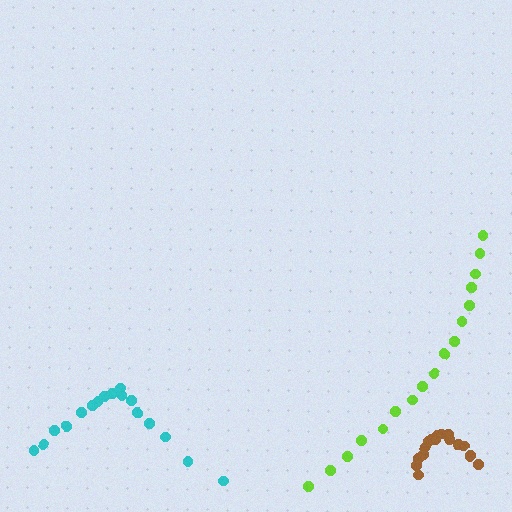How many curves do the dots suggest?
There are 3 distinct paths.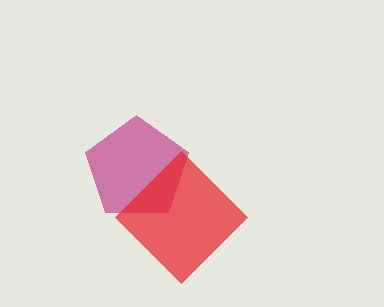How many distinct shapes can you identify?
There are 2 distinct shapes: a magenta pentagon, a red diamond.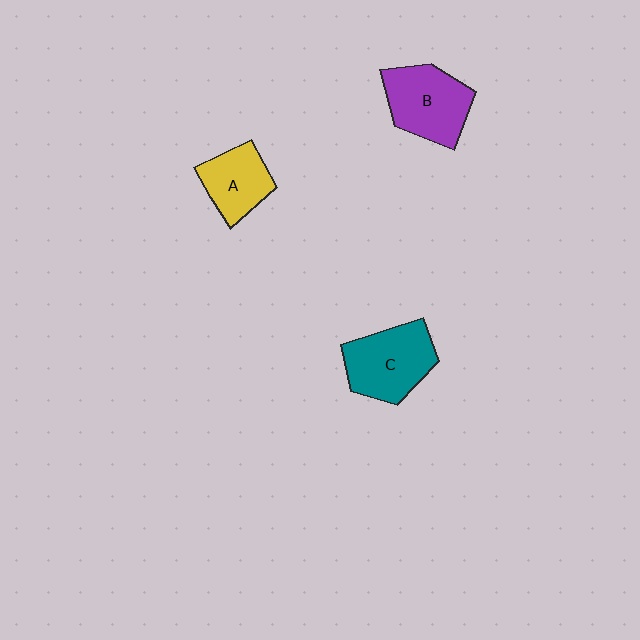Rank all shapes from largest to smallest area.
From largest to smallest: C (teal), B (purple), A (yellow).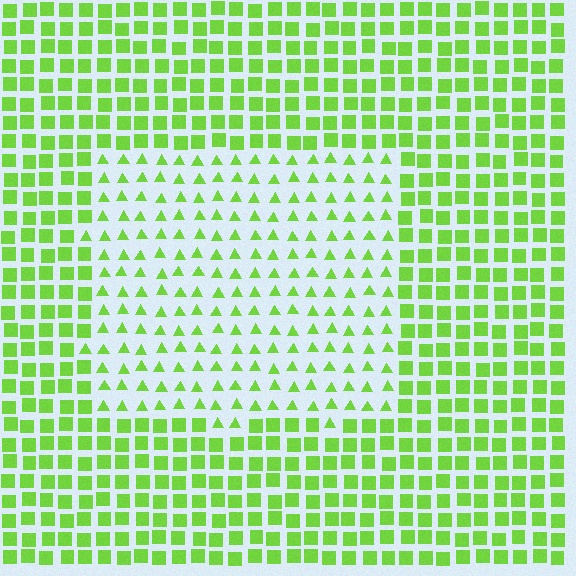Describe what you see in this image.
The image is filled with small lime elements arranged in a uniform grid. A rectangle-shaped region contains triangles, while the surrounding area contains squares. The boundary is defined purely by the change in element shape.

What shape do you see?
I see a rectangle.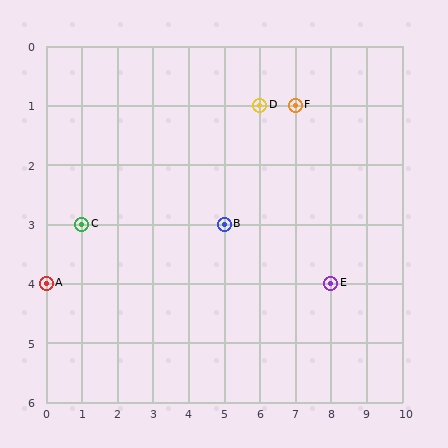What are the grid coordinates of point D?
Point D is at grid coordinates (6, 1).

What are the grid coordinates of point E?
Point E is at grid coordinates (8, 4).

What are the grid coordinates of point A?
Point A is at grid coordinates (0, 4).